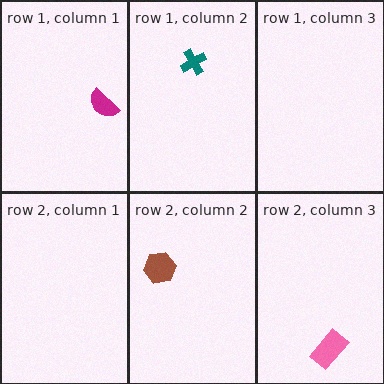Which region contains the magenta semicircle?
The row 1, column 1 region.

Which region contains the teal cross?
The row 1, column 2 region.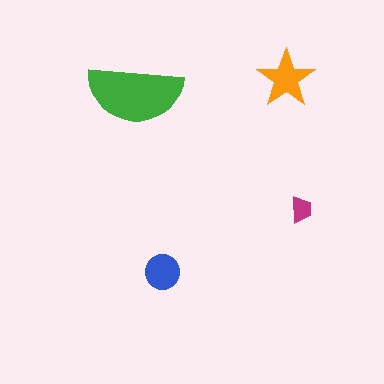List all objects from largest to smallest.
The green semicircle, the orange star, the blue circle, the magenta trapezoid.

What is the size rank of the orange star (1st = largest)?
2nd.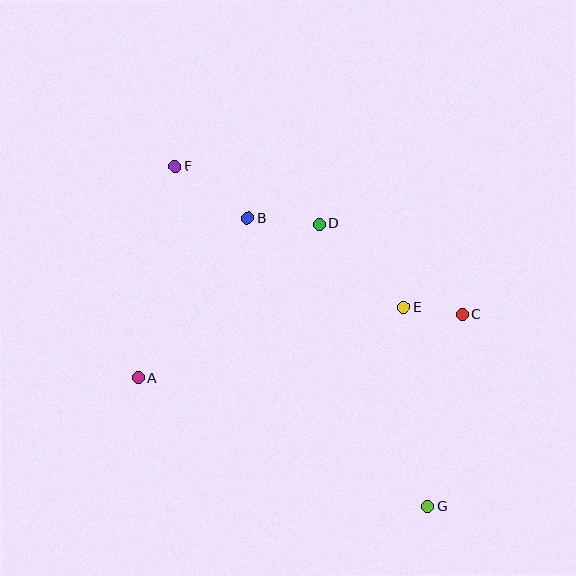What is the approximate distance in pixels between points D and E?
The distance between D and E is approximately 119 pixels.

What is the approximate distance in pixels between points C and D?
The distance between C and D is approximately 169 pixels.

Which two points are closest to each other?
Points C and E are closest to each other.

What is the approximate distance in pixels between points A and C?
The distance between A and C is approximately 330 pixels.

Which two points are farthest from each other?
Points F and G are farthest from each other.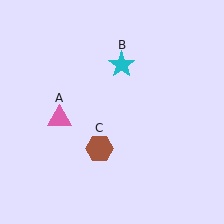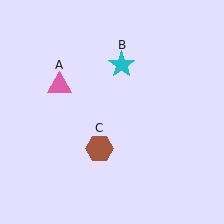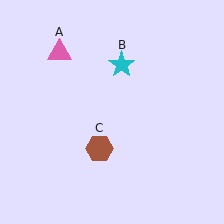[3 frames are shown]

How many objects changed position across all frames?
1 object changed position: pink triangle (object A).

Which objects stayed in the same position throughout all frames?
Cyan star (object B) and brown hexagon (object C) remained stationary.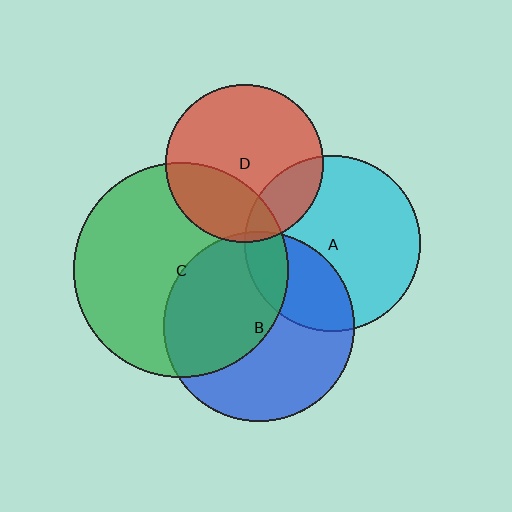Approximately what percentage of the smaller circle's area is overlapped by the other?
Approximately 30%.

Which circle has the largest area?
Circle C (green).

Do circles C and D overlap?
Yes.